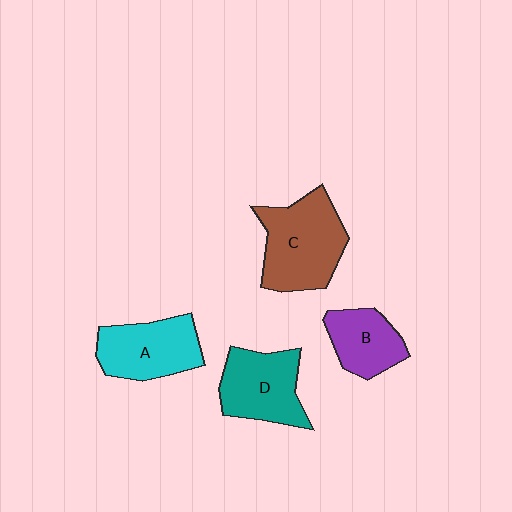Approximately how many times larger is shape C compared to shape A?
Approximately 1.3 times.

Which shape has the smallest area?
Shape B (purple).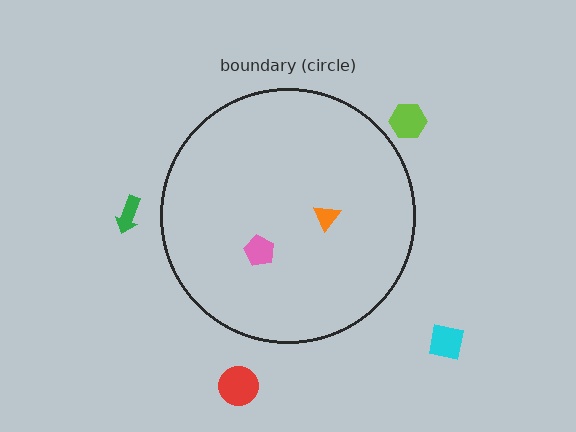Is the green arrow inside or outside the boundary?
Outside.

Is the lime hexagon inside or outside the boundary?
Outside.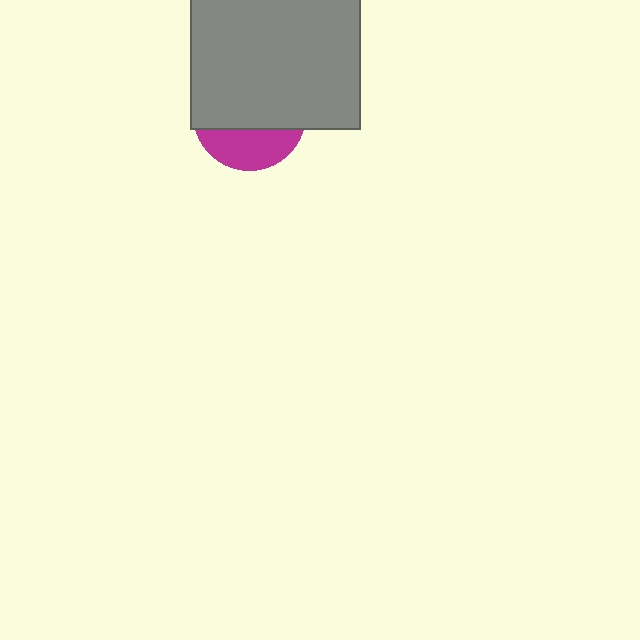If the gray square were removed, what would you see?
You would see the complete magenta circle.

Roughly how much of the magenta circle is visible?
A small part of it is visible (roughly 33%).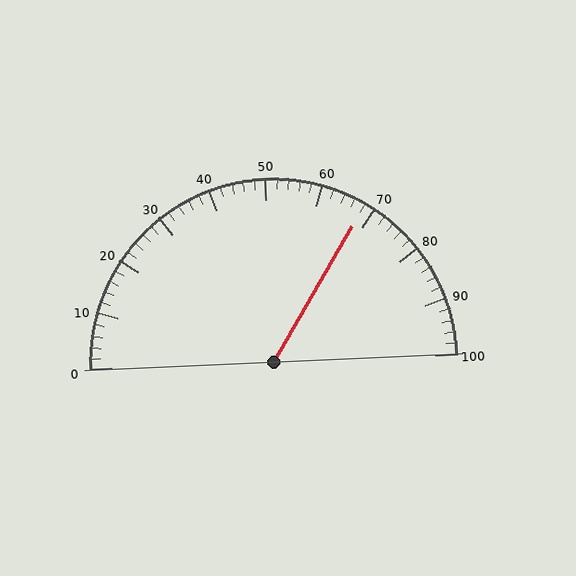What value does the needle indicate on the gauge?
The needle indicates approximately 68.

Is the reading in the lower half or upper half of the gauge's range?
The reading is in the upper half of the range (0 to 100).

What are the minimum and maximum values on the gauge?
The gauge ranges from 0 to 100.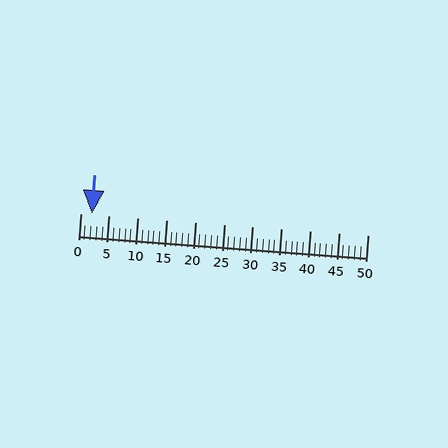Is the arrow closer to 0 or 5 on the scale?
The arrow is closer to 0.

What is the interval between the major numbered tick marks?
The major tick marks are spaced 5 units apart.